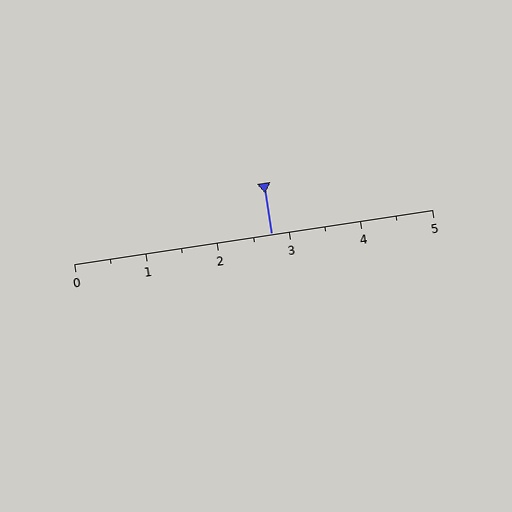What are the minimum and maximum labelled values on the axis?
The axis runs from 0 to 5.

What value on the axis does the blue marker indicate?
The marker indicates approximately 2.8.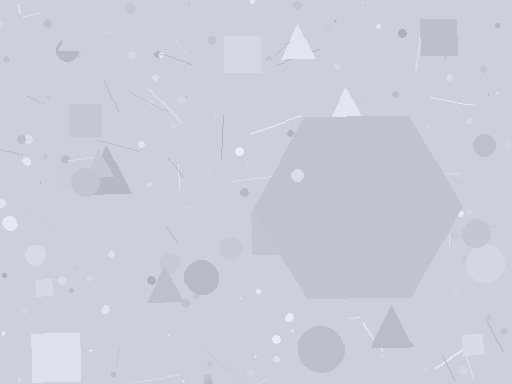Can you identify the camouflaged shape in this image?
The camouflaged shape is a hexagon.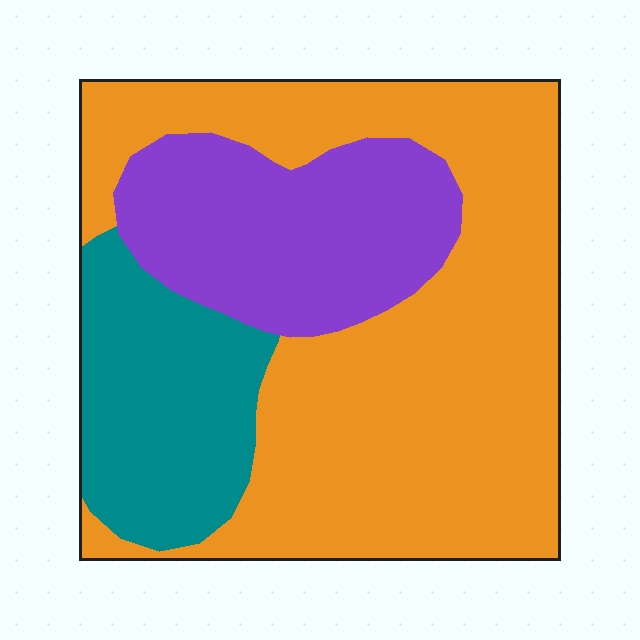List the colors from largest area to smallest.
From largest to smallest: orange, purple, teal.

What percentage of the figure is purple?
Purple covers 23% of the figure.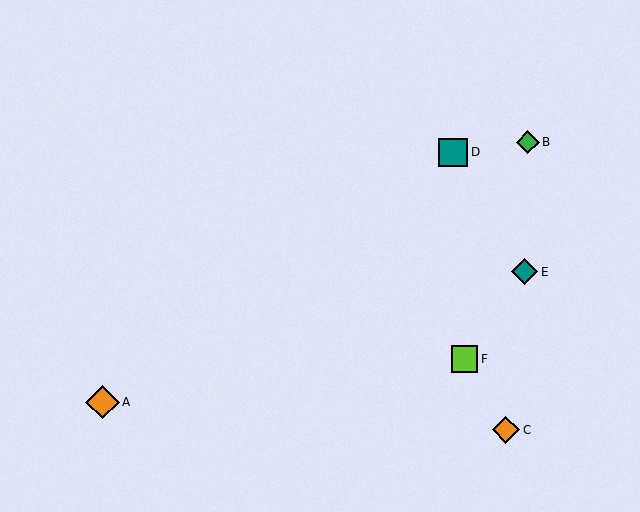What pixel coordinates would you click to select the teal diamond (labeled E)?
Click at (525, 272) to select the teal diamond E.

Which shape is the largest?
The orange diamond (labeled A) is the largest.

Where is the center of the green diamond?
The center of the green diamond is at (528, 142).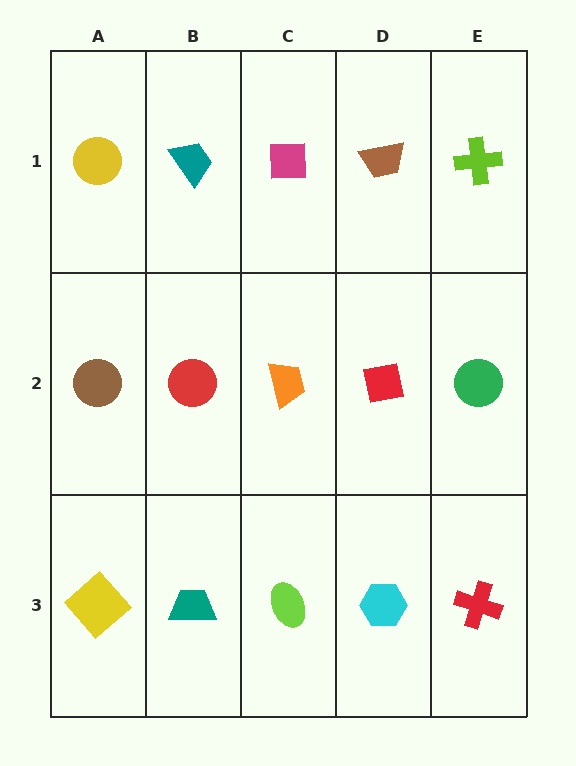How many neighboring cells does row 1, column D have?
3.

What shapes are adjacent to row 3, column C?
An orange trapezoid (row 2, column C), a teal trapezoid (row 3, column B), a cyan hexagon (row 3, column D).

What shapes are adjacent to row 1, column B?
A red circle (row 2, column B), a yellow circle (row 1, column A), a magenta square (row 1, column C).